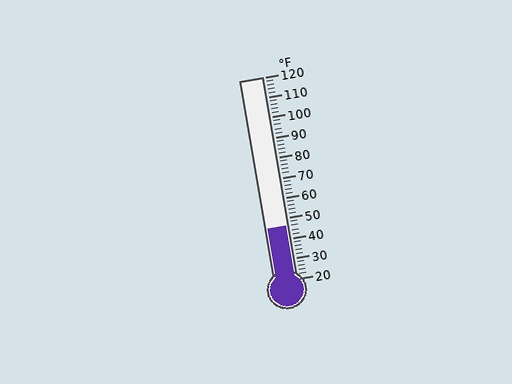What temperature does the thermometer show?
The thermometer shows approximately 46°F.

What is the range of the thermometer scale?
The thermometer scale ranges from 20°F to 120°F.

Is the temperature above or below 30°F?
The temperature is above 30°F.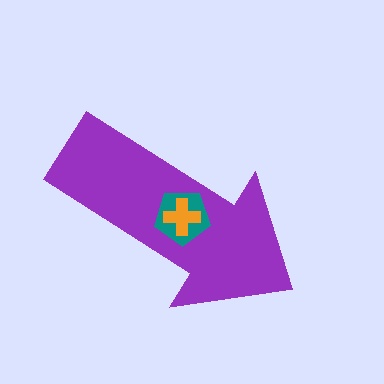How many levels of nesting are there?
3.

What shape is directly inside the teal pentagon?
The orange cross.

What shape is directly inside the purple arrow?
The teal pentagon.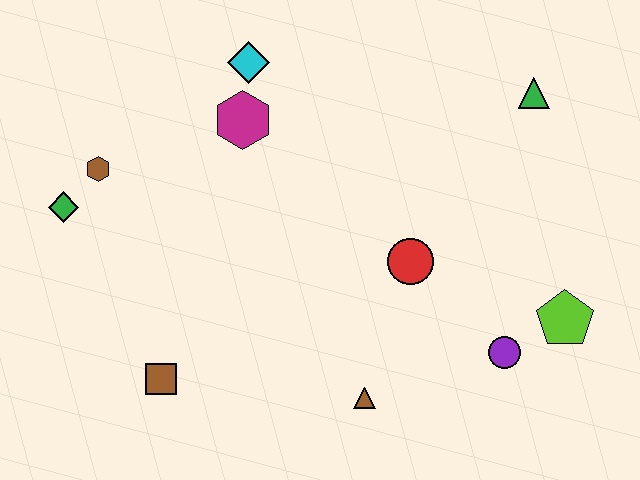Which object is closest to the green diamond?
The brown hexagon is closest to the green diamond.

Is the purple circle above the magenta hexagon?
No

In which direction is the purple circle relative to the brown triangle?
The purple circle is to the right of the brown triangle.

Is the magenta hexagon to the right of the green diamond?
Yes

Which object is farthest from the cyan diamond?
The lime pentagon is farthest from the cyan diamond.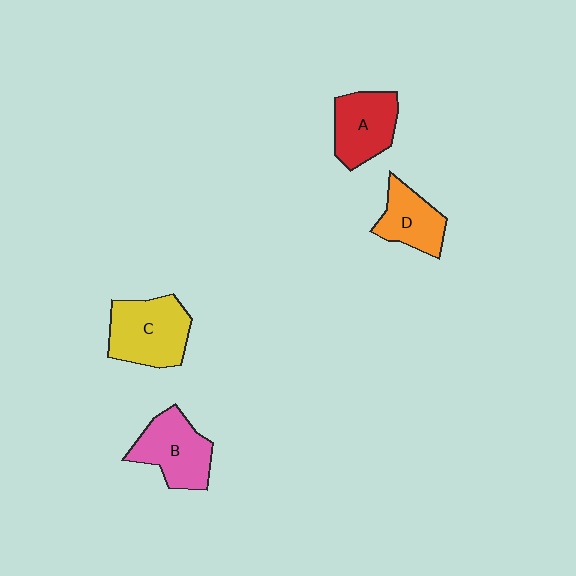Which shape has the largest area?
Shape C (yellow).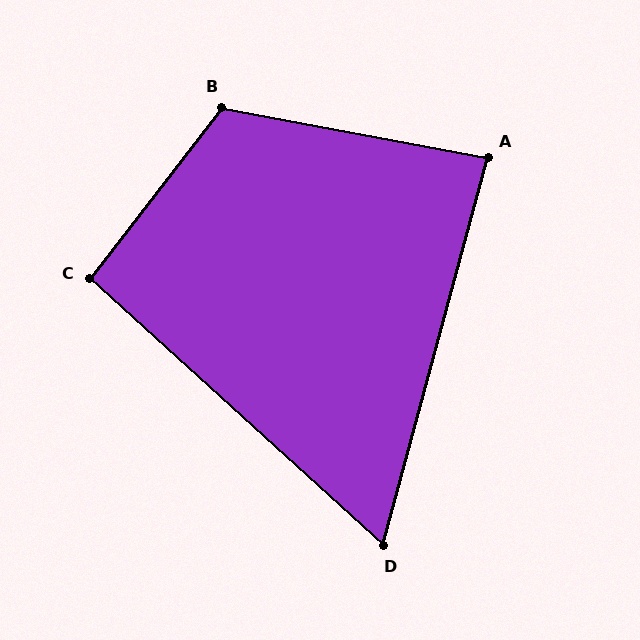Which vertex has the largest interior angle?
B, at approximately 117 degrees.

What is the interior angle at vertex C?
Approximately 95 degrees (approximately right).